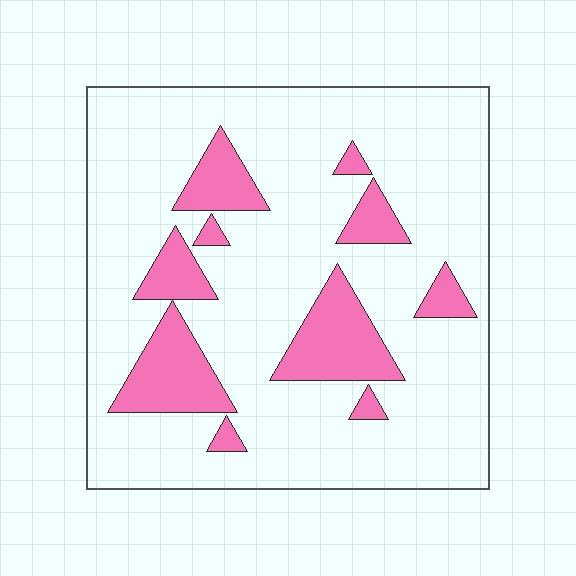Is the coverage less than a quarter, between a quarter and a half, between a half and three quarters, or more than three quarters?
Less than a quarter.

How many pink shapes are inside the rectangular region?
10.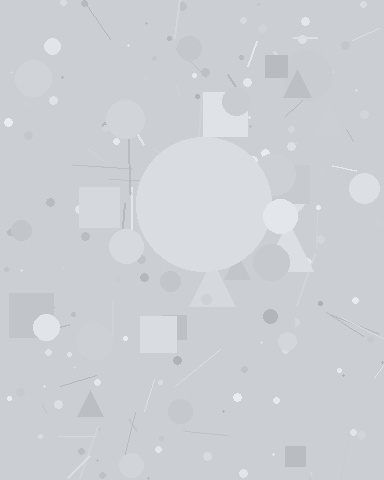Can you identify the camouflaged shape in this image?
The camouflaged shape is a circle.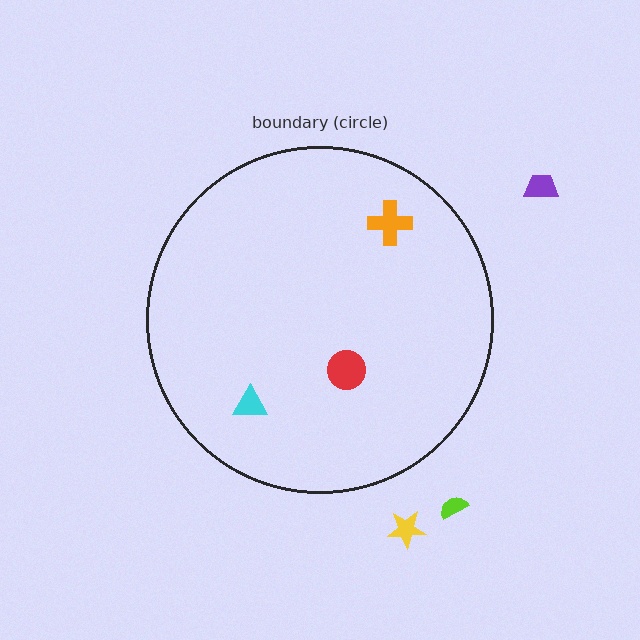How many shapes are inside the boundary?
3 inside, 3 outside.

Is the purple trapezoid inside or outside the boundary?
Outside.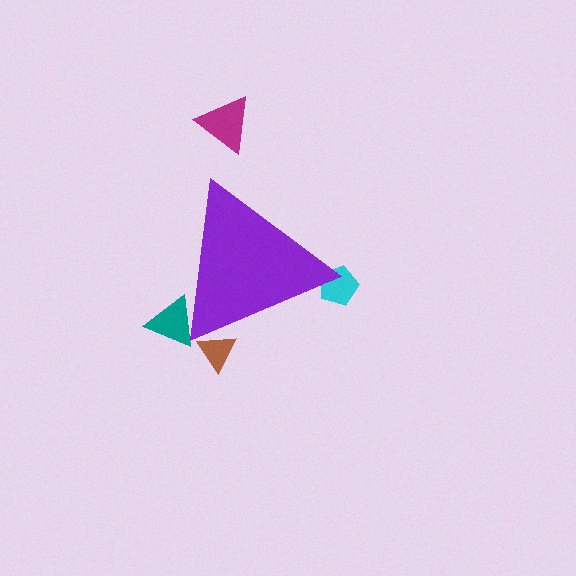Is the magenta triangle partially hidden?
No, the magenta triangle is fully visible.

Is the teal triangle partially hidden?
Yes, the teal triangle is partially hidden behind the purple triangle.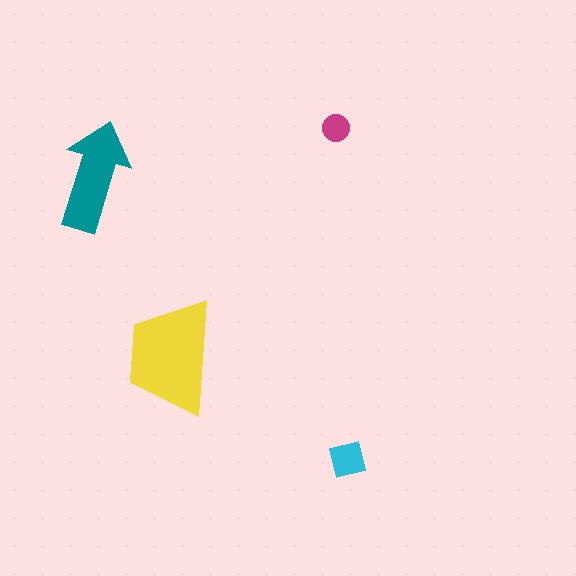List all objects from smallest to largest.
The magenta circle, the cyan square, the teal arrow, the yellow trapezoid.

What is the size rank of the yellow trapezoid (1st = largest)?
1st.